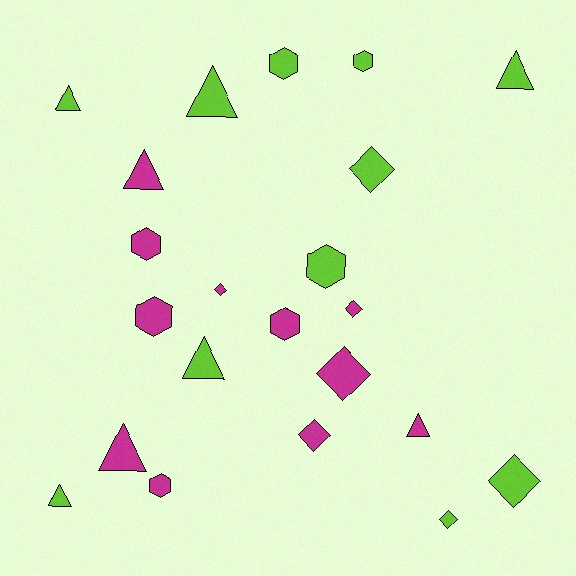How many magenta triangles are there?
There are 3 magenta triangles.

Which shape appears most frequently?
Triangle, with 8 objects.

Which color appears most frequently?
Magenta, with 11 objects.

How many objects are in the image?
There are 22 objects.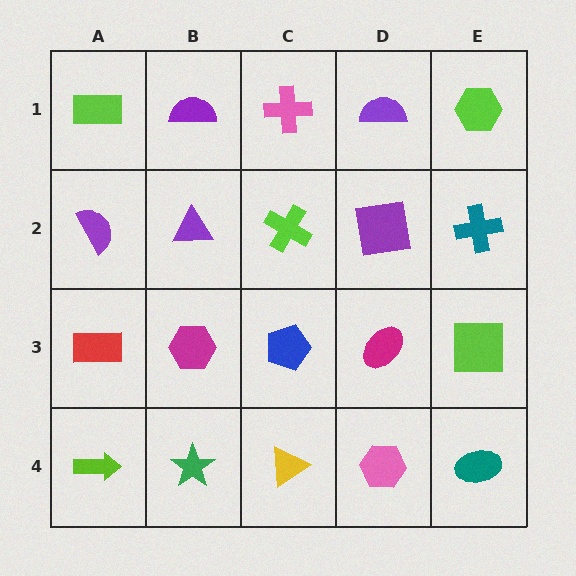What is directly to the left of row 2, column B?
A purple semicircle.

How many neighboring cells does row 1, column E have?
2.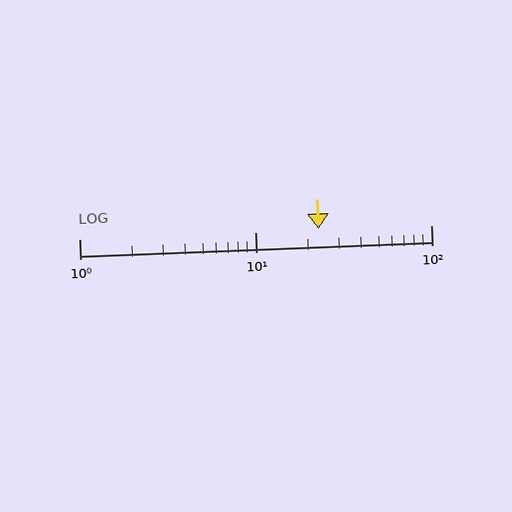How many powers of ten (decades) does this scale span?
The scale spans 2 decades, from 1 to 100.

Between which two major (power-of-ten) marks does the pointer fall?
The pointer is between 10 and 100.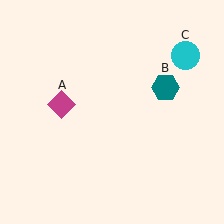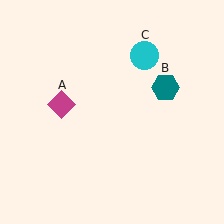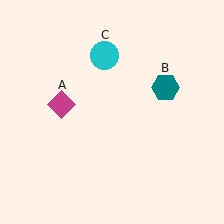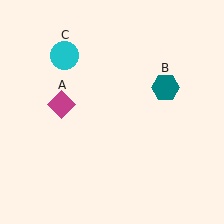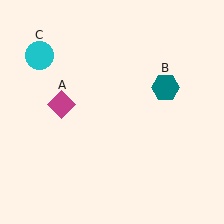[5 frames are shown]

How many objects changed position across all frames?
1 object changed position: cyan circle (object C).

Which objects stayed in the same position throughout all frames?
Magenta diamond (object A) and teal hexagon (object B) remained stationary.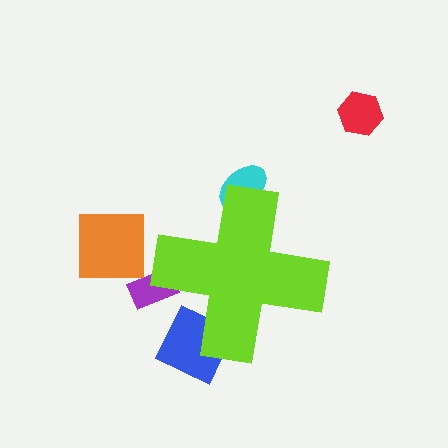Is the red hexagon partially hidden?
No, the red hexagon is fully visible.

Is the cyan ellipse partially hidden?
Yes, the cyan ellipse is partially hidden behind the lime cross.